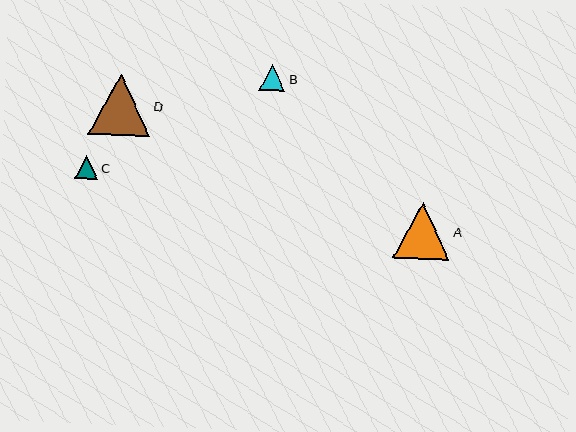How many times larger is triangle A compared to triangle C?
Triangle A is approximately 2.4 times the size of triangle C.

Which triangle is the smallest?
Triangle C is the smallest with a size of approximately 23 pixels.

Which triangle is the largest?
Triangle D is the largest with a size of approximately 62 pixels.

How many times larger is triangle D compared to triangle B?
Triangle D is approximately 2.4 times the size of triangle B.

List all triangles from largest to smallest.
From largest to smallest: D, A, B, C.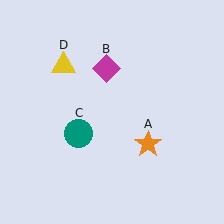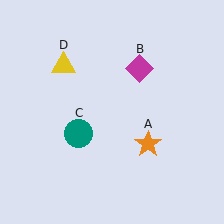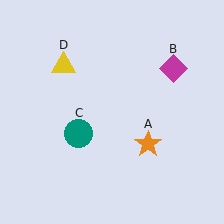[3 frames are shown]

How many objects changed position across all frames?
1 object changed position: magenta diamond (object B).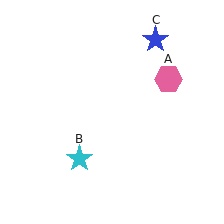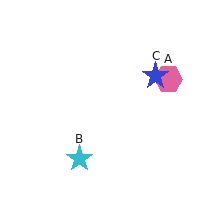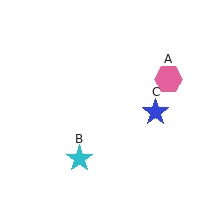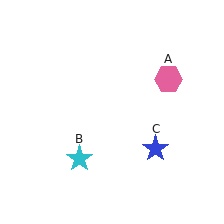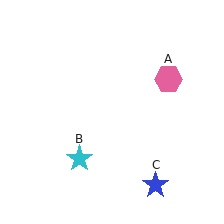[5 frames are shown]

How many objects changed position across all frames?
1 object changed position: blue star (object C).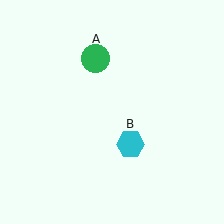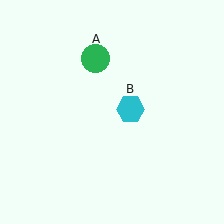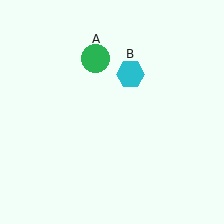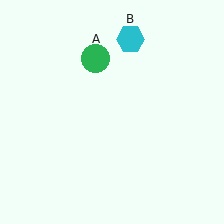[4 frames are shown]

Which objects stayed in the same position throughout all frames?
Green circle (object A) remained stationary.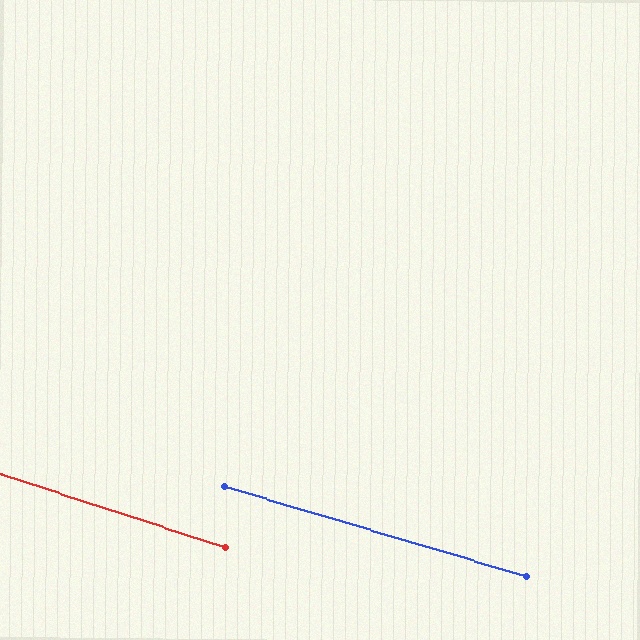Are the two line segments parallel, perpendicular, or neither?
Parallel — their directions differ by only 1.4°.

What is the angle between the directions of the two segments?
Approximately 1 degree.